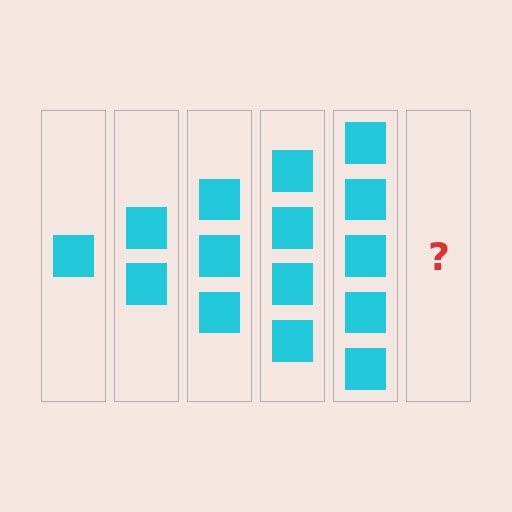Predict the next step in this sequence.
The next step is 6 squares.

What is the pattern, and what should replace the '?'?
The pattern is that each step adds one more square. The '?' should be 6 squares.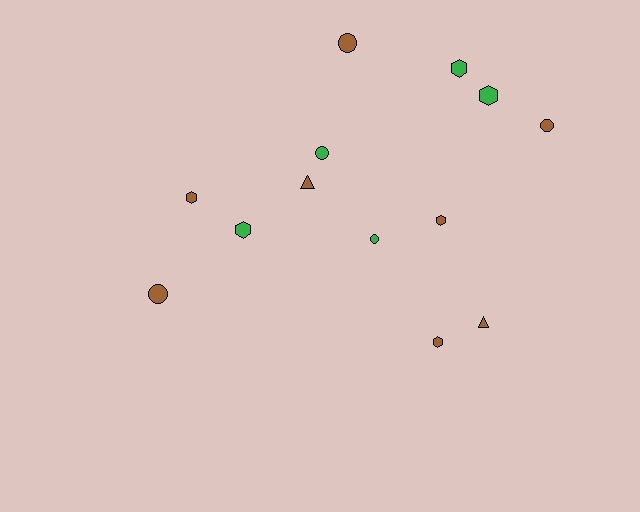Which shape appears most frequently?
Hexagon, with 6 objects.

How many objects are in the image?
There are 13 objects.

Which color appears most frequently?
Brown, with 8 objects.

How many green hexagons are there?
There are 3 green hexagons.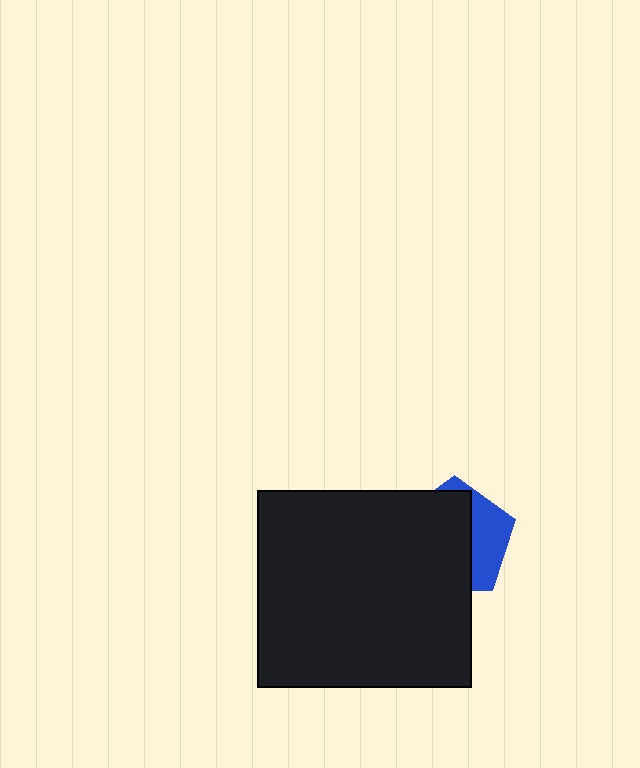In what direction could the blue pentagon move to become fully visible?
The blue pentagon could move right. That would shift it out from behind the black rectangle entirely.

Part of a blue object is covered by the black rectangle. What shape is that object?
It is a pentagon.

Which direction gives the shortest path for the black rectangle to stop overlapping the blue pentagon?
Moving left gives the shortest separation.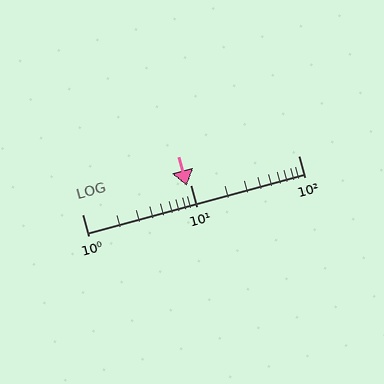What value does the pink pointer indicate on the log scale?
The pointer indicates approximately 9.4.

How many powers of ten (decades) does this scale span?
The scale spans 2 decades, from 1 to 100.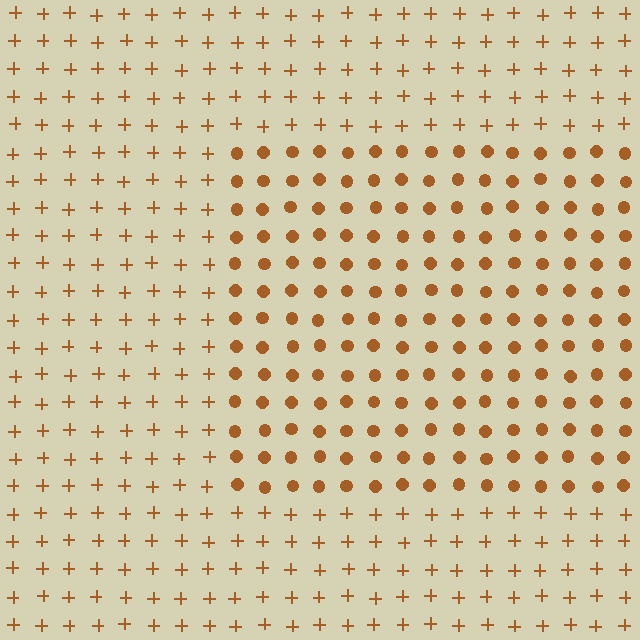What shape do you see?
I see a rectangle.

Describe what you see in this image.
The image is filled with small brown elements arranged in a uniform grid. A rectangle-shaped region contains circles, while the surrounding area contains plus signs. The boundary is defined purely by the change in element shape.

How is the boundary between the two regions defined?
The boundary is defined by a change in element shape: circles inside vs. plus signs outside. All elements share the same color and spacing.